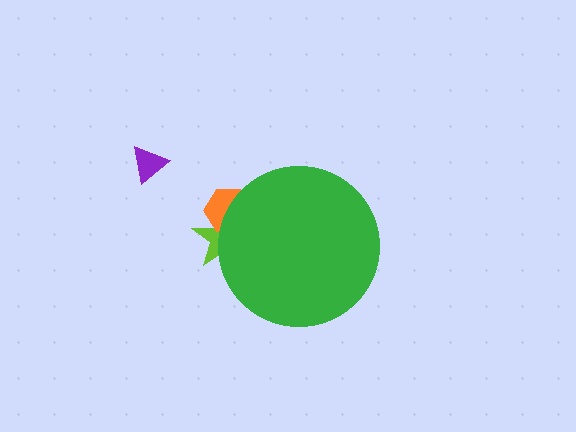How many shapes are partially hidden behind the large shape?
2 shapes are partially hidden.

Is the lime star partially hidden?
Yes, the lime star is partially hidden behind the green circle.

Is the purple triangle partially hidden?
No, the purple triangle is fully visible.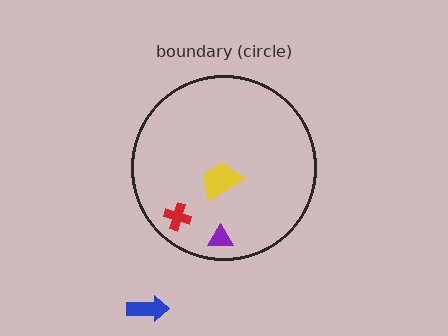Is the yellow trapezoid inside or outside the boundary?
Inside.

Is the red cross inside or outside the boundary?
Inside.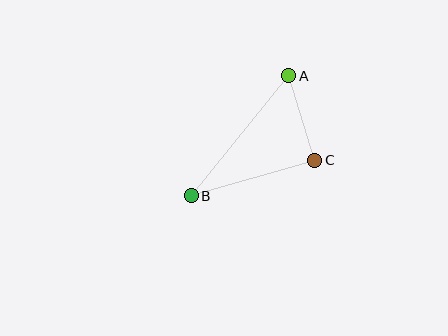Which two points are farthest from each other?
Points A and B are farthest from each other.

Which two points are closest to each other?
Points A and C are closest to each other.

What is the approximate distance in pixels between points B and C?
The distance between B and C is approximately 129 pixels.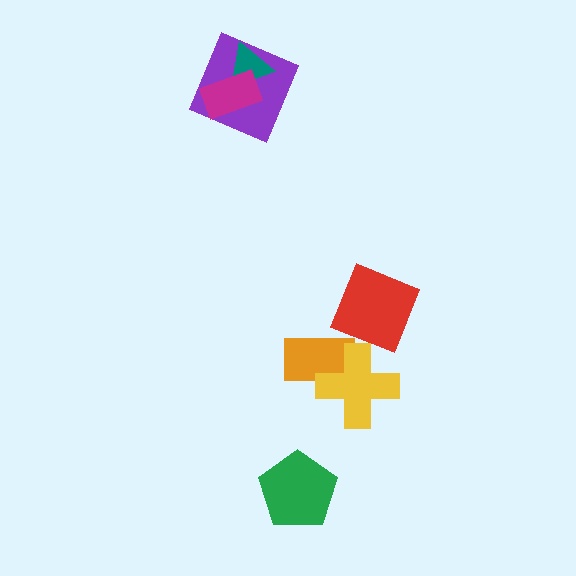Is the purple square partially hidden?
Yes, it is partially covered by another shape.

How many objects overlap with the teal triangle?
2 objects overlap with the teal triangle.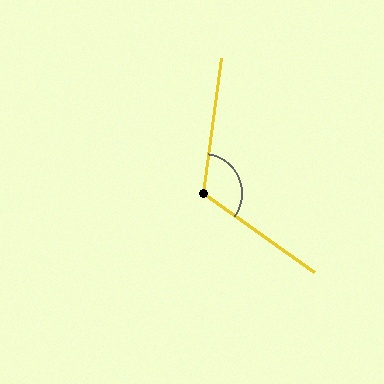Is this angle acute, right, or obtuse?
It is obtuse.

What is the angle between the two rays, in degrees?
Approximately 117 degrees.